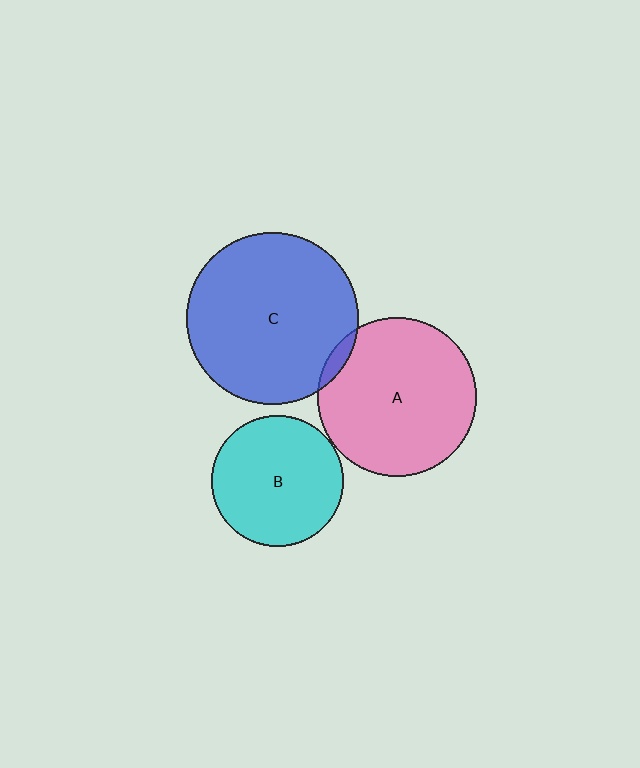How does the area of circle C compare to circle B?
Approximately 1.7 times.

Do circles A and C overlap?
Yes.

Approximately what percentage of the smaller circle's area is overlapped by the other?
Approximately 5%.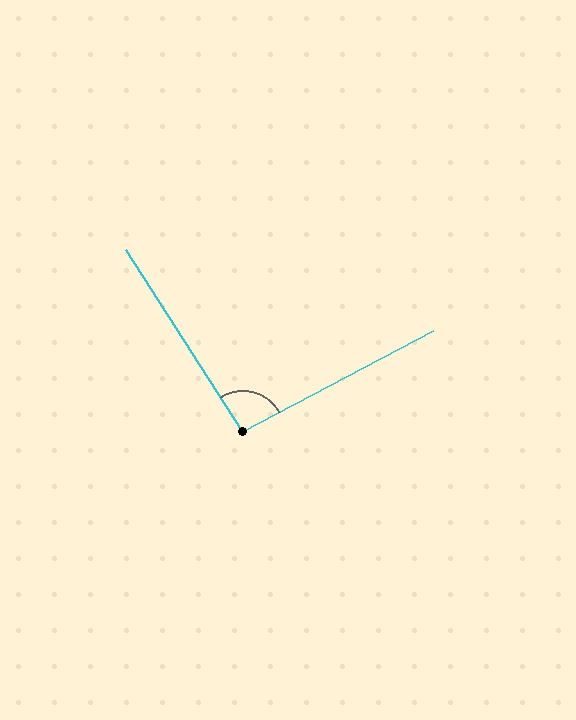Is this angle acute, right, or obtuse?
It is approximately a right angle.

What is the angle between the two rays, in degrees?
Approximately 95 degrees.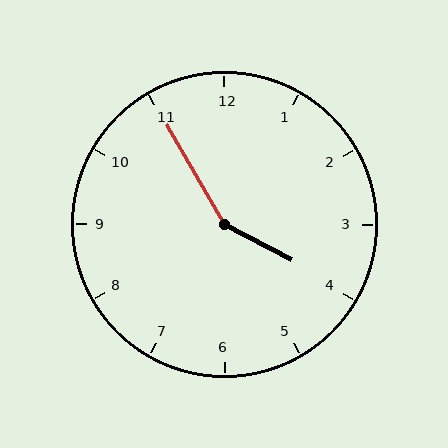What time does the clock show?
3:55.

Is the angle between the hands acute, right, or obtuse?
It is obtuse.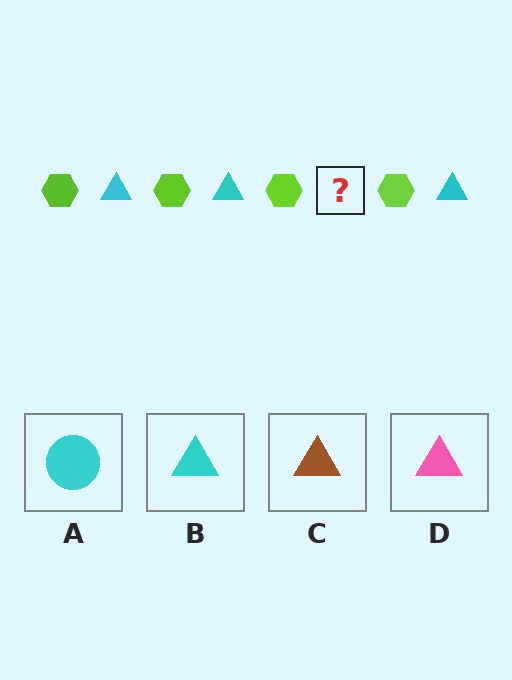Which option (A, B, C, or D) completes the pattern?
B.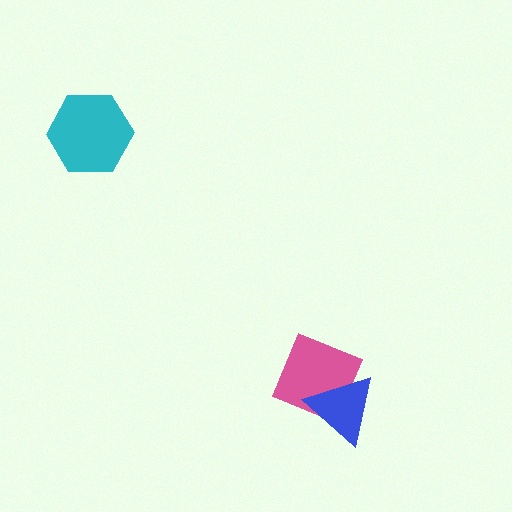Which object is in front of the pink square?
The blue triangle is in front of the pink square.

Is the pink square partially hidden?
Yes, it is partially covered by another shape.